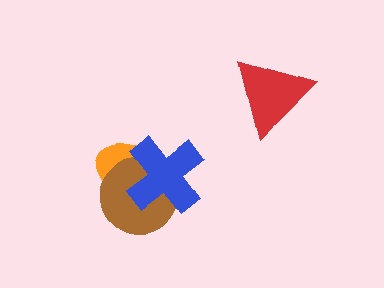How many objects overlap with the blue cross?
2 objects overlap with the blue cross.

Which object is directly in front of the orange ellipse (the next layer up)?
The brown circle is directly in front of the orange ellipse.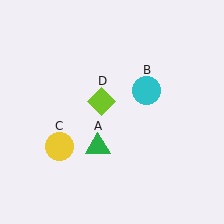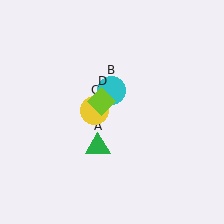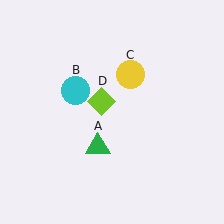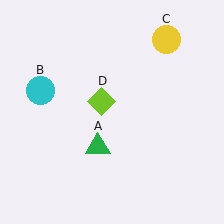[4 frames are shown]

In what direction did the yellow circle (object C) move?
The yellow circle (object C) moved up and to the right.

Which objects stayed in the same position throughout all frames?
Green triangle (object A) and lime diamond (object D) remained stationary.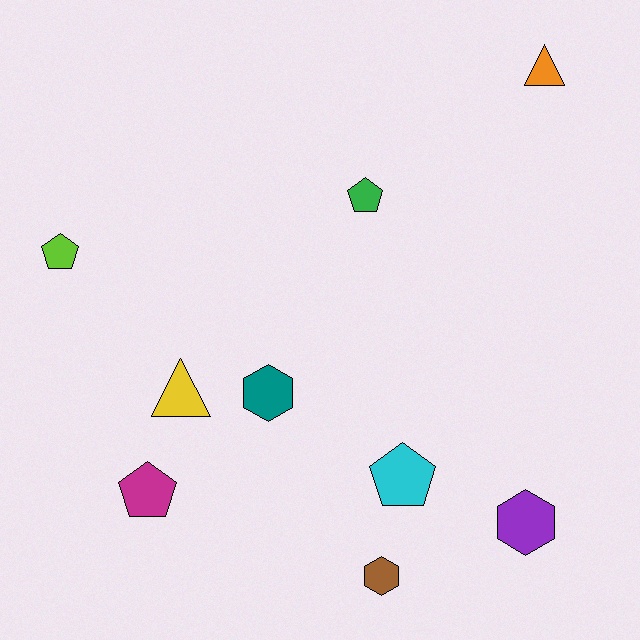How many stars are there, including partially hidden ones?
There are no stars.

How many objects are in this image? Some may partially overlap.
There are 9 objects.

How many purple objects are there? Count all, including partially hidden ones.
There is 1 purple object.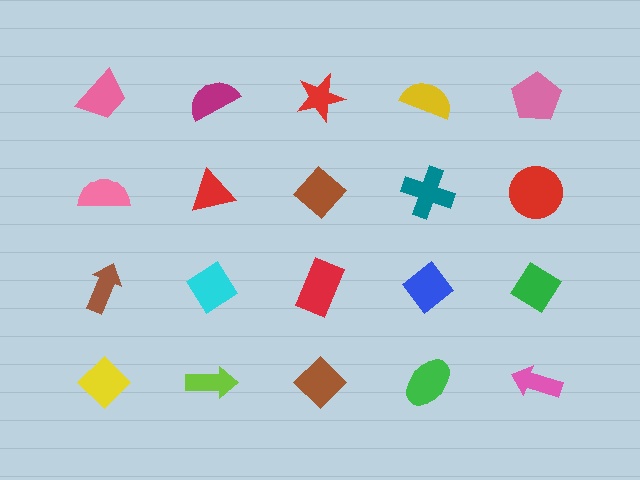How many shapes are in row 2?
5 shapes.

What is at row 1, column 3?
A red star.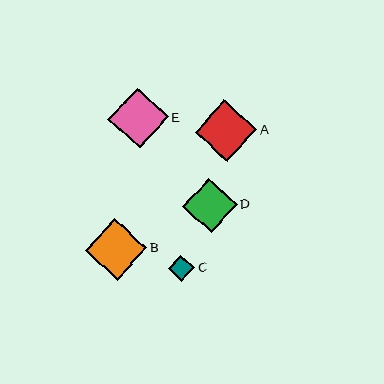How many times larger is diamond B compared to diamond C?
Diamond B is approximately 2.3 times the size of diamond C.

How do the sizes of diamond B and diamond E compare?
Diamond B and diamond E are approximately the same size.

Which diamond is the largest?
Diamond A is the largest with a size of approximately 62 pixels.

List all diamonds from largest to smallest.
From largest to smallest: A, B, E, D, C.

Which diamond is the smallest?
Diamond C is the smallest with a size of approximately 26 pixels.